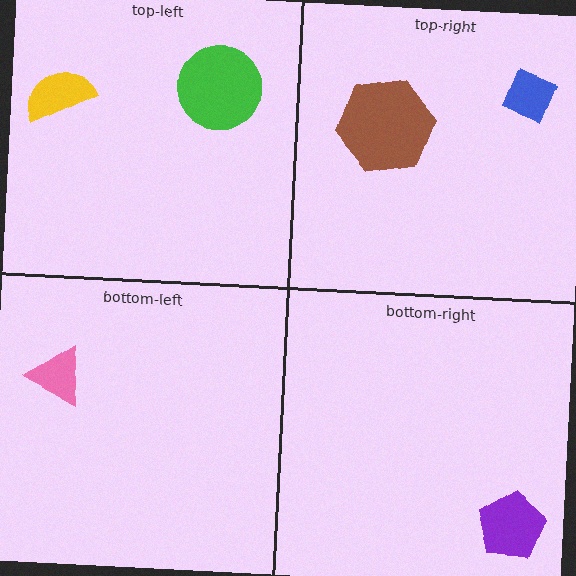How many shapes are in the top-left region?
2.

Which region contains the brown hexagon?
The top-right region.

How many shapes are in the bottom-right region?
1.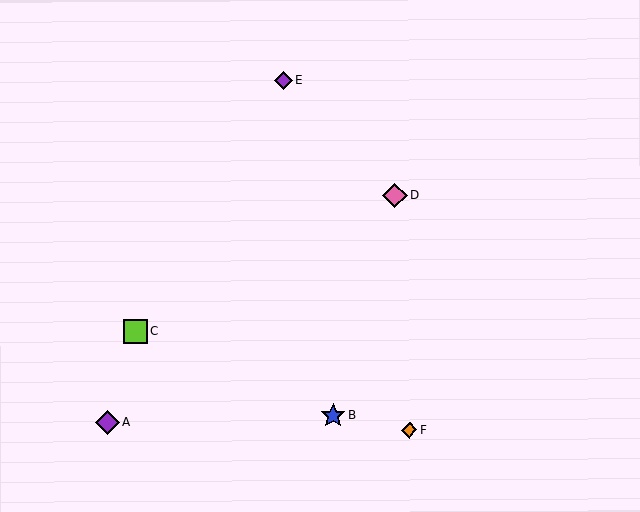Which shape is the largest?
The blue star (labeled B) is the largest.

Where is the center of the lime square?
The center of the lime square is at (136, 331).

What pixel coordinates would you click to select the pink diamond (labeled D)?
Click at (395, 195) to select the pink diamond D.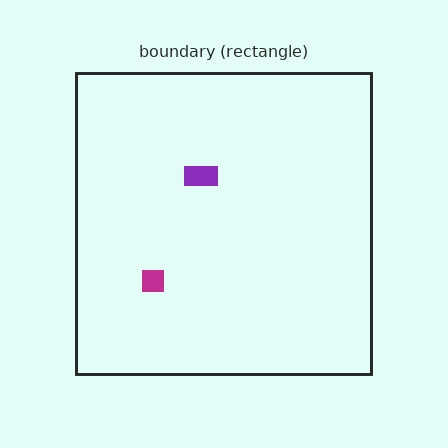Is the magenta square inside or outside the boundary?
Inside.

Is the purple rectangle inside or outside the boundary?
Inside.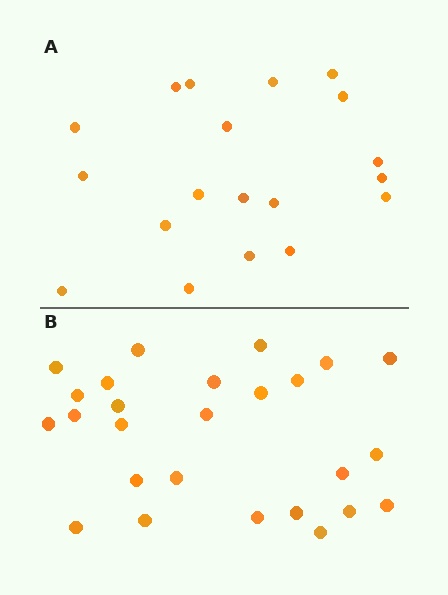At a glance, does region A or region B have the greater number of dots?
Region B (the bottom region) has more dots.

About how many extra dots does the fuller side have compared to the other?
Region B has roughly 8 or so more dots than region A.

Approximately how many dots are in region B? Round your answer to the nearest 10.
About 30 dots. (The exact count is 26, which rounds to 30.)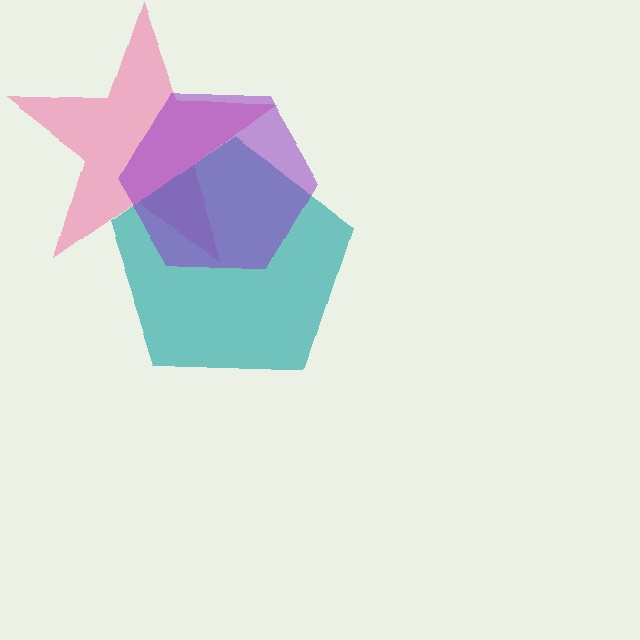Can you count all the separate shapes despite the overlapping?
Yes, there are 3 separate shapes.